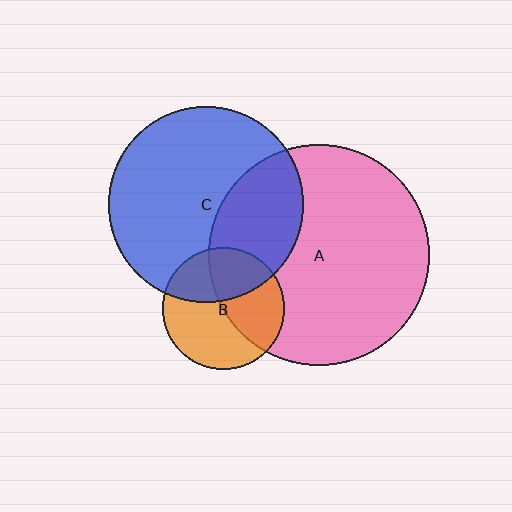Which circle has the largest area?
Circle A (pink).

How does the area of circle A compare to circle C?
Approximately 1.3 times.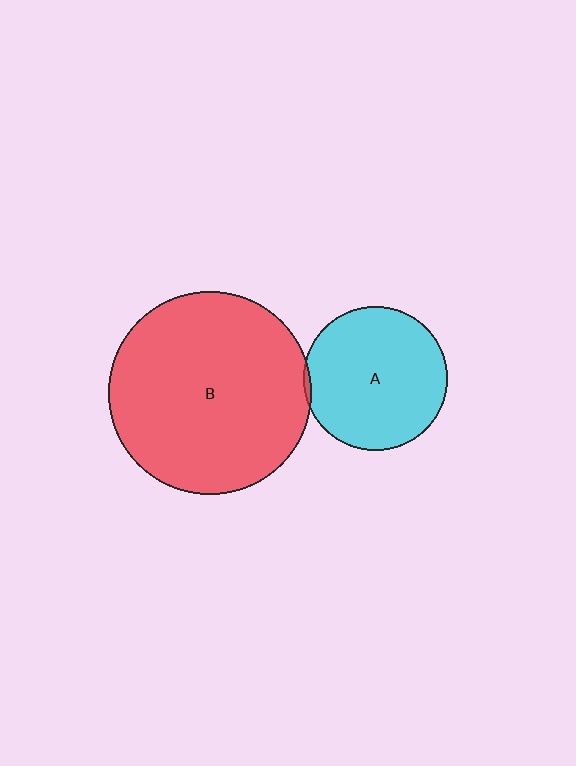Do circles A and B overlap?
Yes.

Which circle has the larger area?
Circle B (red).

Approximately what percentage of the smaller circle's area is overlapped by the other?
Approximately 5%.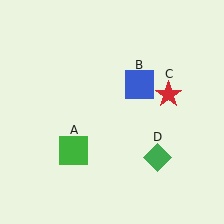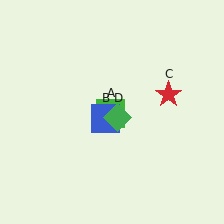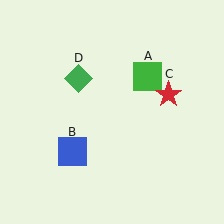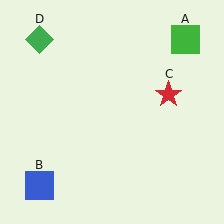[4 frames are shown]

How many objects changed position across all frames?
3 objects changed position: green square (object A), blue square (object B), green diamond (object D).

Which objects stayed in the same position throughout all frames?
Red star (object C) remained stationary.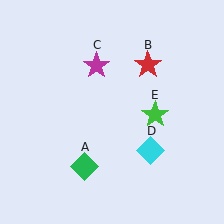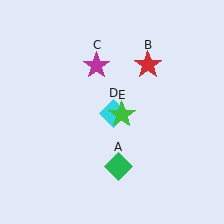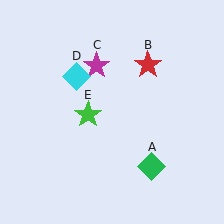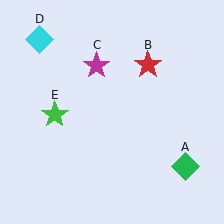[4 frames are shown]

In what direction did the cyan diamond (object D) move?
The cyan diamond (object D) moved up and to the left.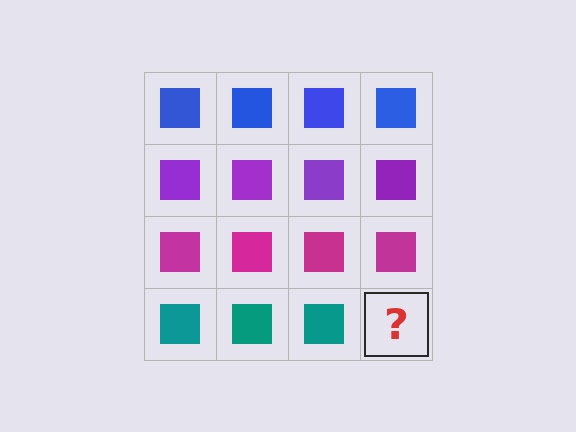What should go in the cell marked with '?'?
The missing cell should contain a teal square.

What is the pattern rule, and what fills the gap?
The rule is that each row has a consistent color. The gap should be filled with a teal square.